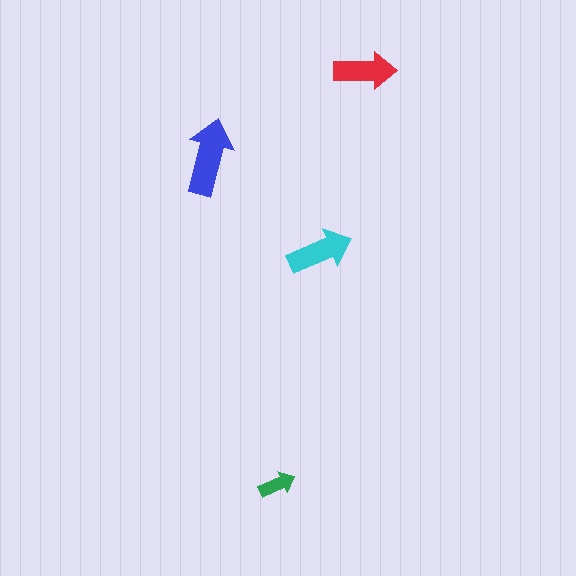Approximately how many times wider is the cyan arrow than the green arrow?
About 2 times wider.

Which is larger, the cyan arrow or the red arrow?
The cyan one.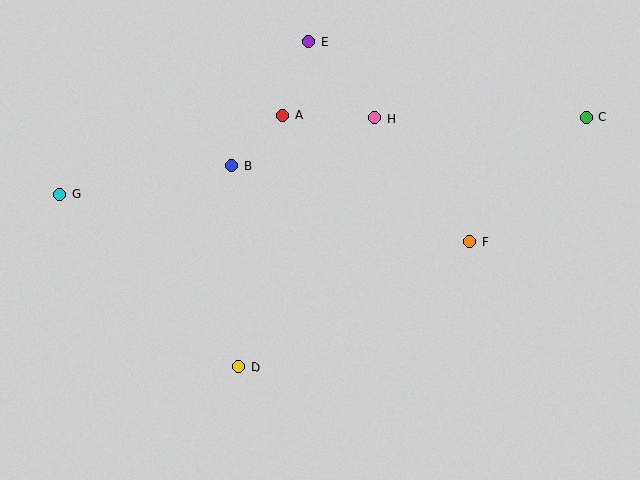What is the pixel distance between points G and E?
The distance between G and E is 291 pixels.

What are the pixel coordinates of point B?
Point B is at (231, 166).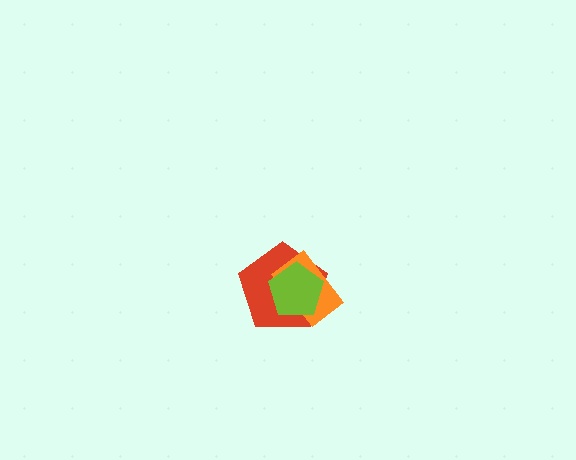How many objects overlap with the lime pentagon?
2 objects overlap with the lime pentagon.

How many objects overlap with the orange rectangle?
2 objects overlap with the orange rectangle.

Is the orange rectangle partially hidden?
Yes, it is partially covered by another shape.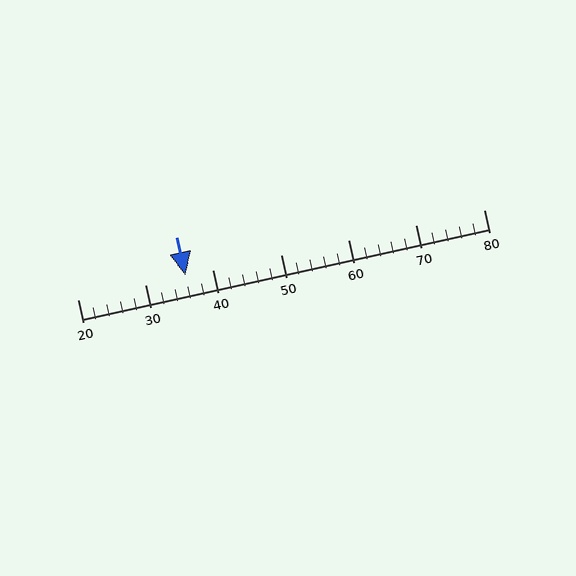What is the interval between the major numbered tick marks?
The major tick marks are spaced 10 units apart.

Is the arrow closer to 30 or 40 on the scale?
The arrow is closer to 40.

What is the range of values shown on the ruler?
The ruler shows values from 20 to 80.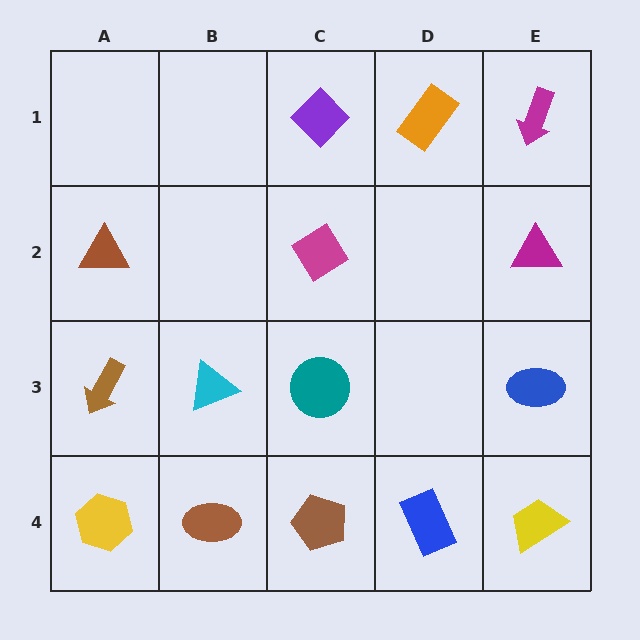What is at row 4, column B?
A brown ellipse.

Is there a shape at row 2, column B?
No, that cell is empty.